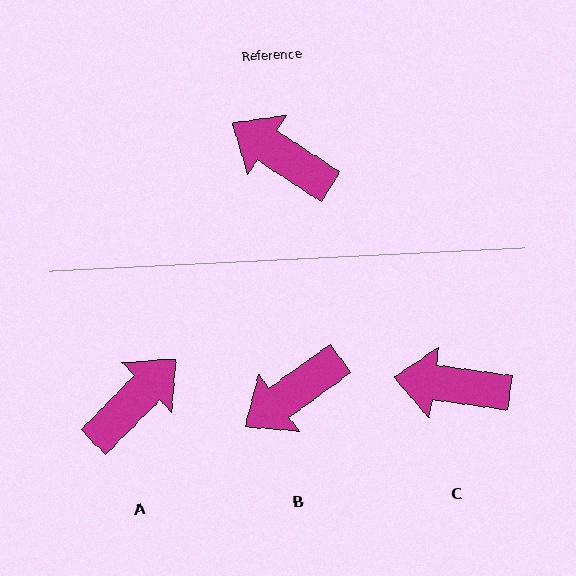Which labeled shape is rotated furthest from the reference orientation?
A, about 102 degrees away.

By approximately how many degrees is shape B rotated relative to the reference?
Approximately 69 degrees counter-clockwise.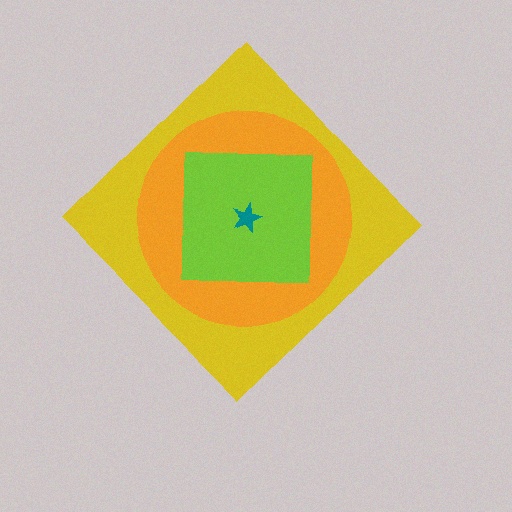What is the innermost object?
The teal star.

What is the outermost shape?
The yellow diamond.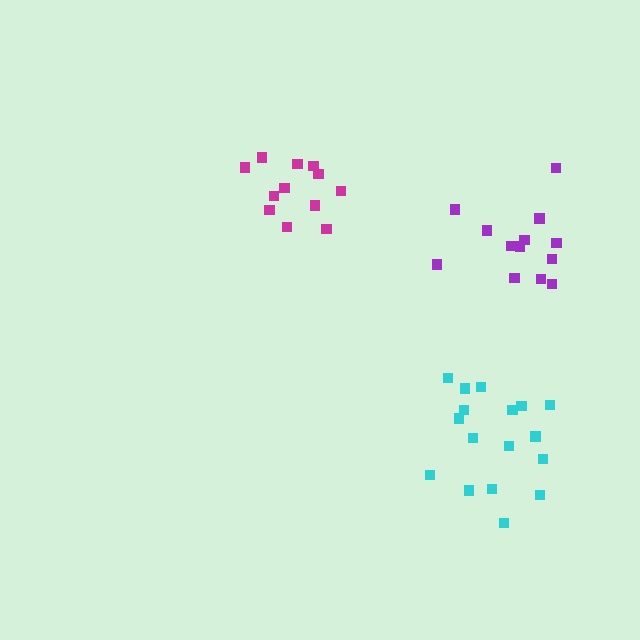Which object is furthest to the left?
The magenta cluster is leftmost.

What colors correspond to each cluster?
The clusters are colored: purple, cyan, magenta.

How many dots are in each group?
Group 1: 13 dots, Group 2: 17 dots, Group 3: 12 dots (42 total).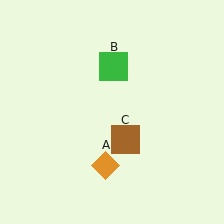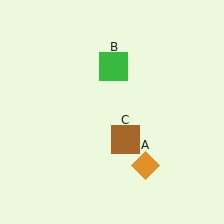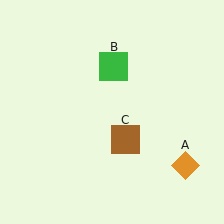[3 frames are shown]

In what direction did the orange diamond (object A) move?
The orange diamond (object A) moved right.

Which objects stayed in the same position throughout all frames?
Green square (object B) and brown square (object C) remained stationary.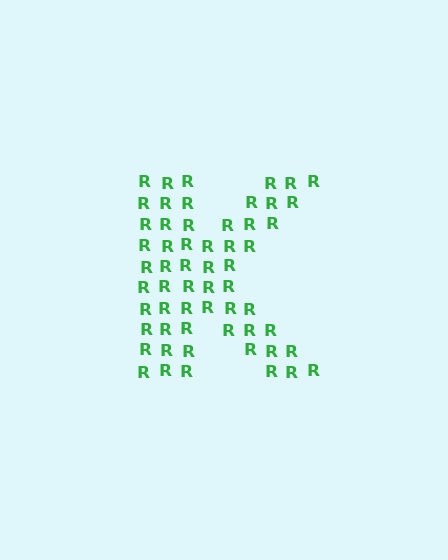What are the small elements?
The small elements are letter R's.